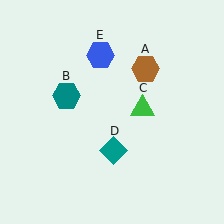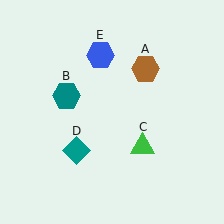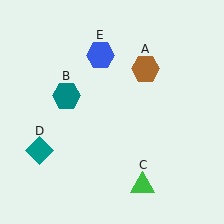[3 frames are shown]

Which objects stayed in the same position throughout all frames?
Brown hexagon (object A) and teal hexagon (object B) and blue hexagon (object E) remained stationary.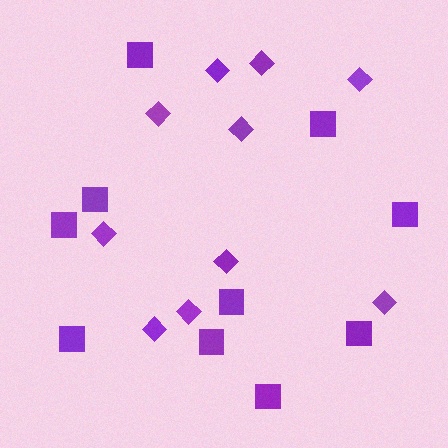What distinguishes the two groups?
There are 2 groups: one group of diamonds (10) and one group of squares (10).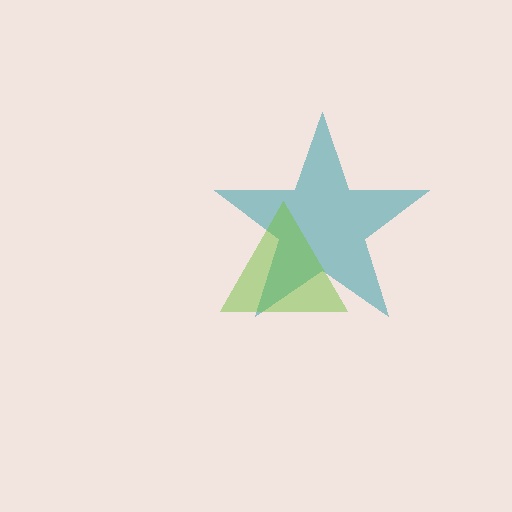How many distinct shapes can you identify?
There are 2 distinct shapes: a teal star, a lime triangle.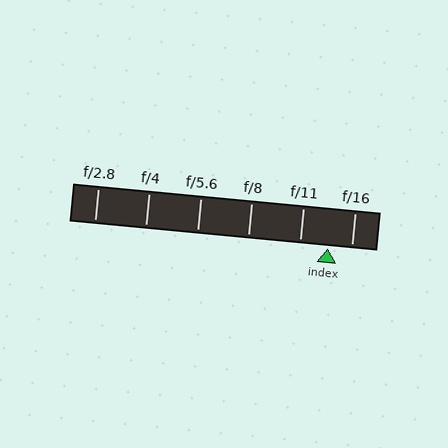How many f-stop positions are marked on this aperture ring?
There are 6 f-stop positions marked.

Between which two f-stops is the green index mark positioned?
The index mark is between f/11 and f/16.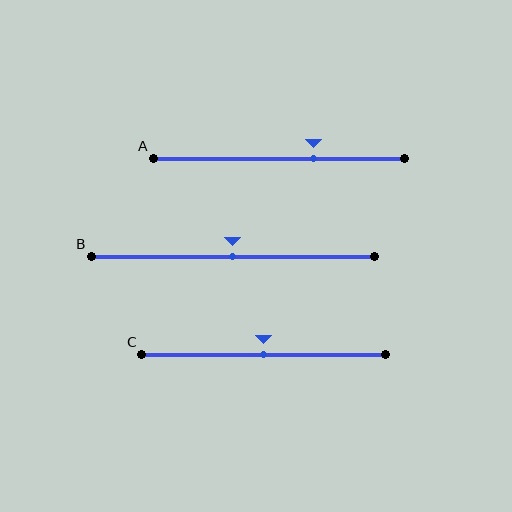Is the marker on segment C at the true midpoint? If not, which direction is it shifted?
Yes, the marker on segment C is at the true midpoint.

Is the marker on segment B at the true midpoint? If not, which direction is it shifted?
Yes, the marker on segment B is at the true midpoint.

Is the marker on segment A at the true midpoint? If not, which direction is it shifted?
No, the marker on segment A is shifted to the right by about 14% of the segment length.